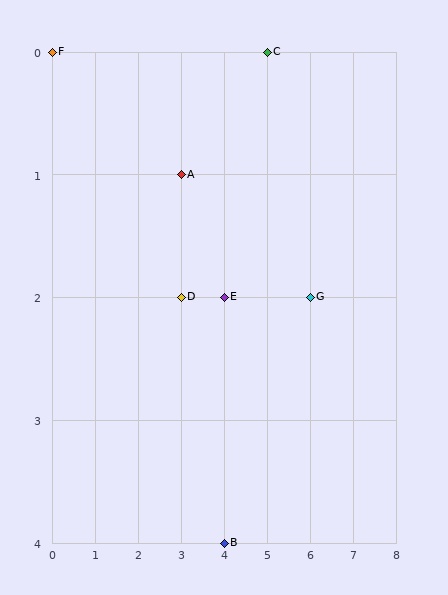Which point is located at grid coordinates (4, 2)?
Point E is at (4, 2).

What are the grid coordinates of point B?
Point B is at grid coordinates (4, 4).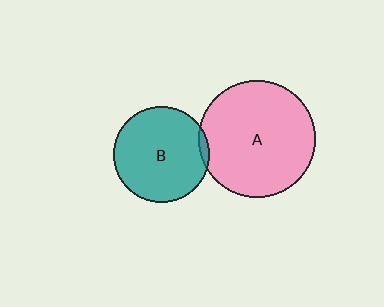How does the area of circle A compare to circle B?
Approximately 1.5 times.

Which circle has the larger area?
Circle A (pink).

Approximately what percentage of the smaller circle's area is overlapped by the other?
Approximately 5%.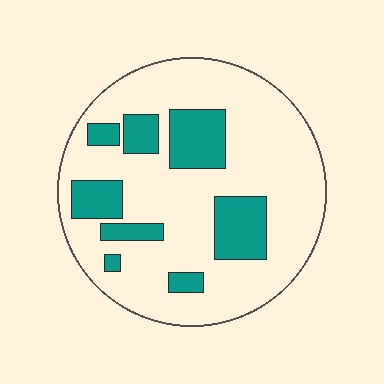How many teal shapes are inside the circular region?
8.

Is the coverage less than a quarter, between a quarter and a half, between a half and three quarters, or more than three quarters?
Less than a quarter.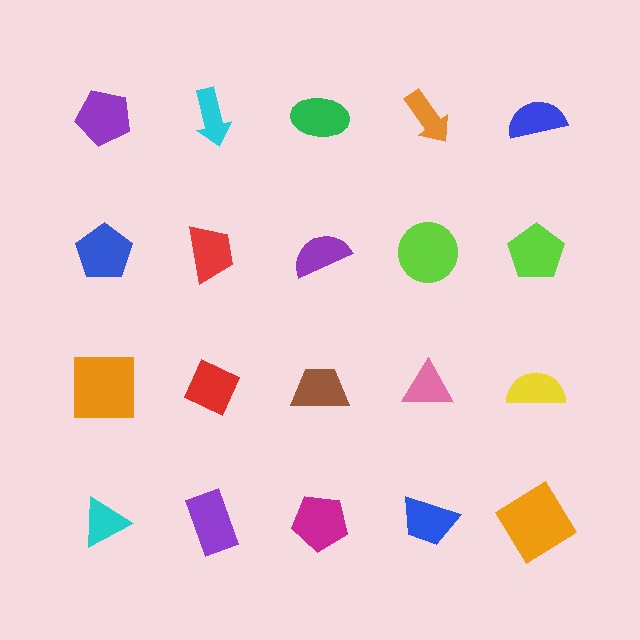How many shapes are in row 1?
5 shapes.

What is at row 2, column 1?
A blue pentagon.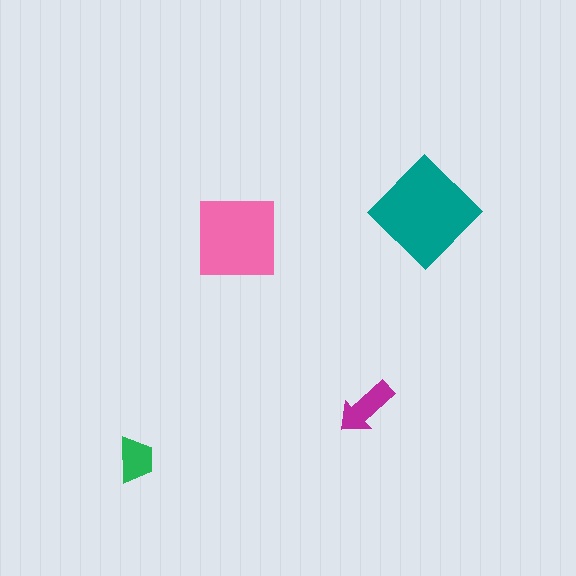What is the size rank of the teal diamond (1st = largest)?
1st.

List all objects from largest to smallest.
The teal diamond, the pink square, the magenta arrow, the green trapezoid.